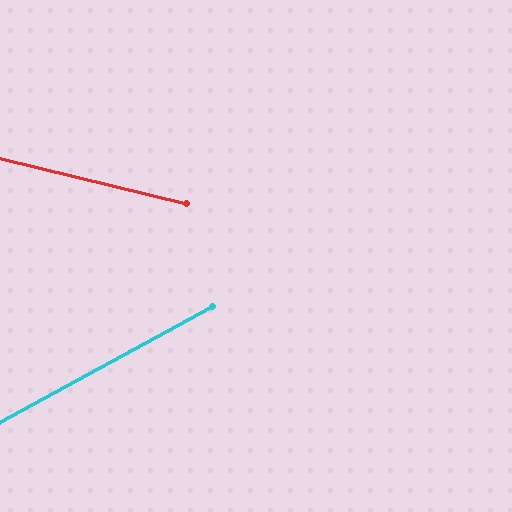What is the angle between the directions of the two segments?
Approximately 42 degrees.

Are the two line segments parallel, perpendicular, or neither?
Neither parallel nor perpendicular — they differ by about 42°.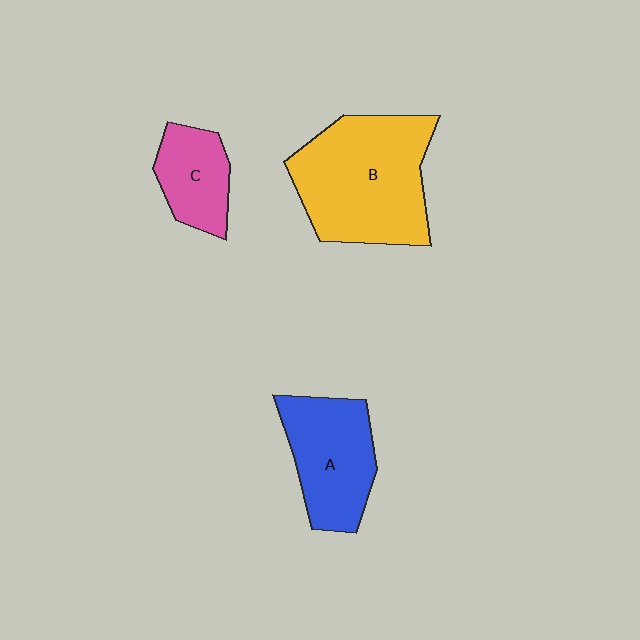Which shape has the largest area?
Shape B (yellow).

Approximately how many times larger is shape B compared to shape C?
Approximately 2.4 times.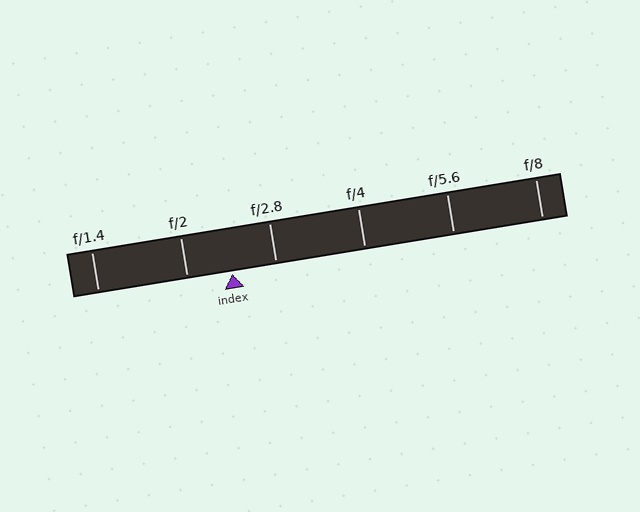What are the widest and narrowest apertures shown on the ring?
The widest aperture shown is f/1.4 and the narrowest is f/8.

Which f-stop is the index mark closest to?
The index mark is closest to f/2.8.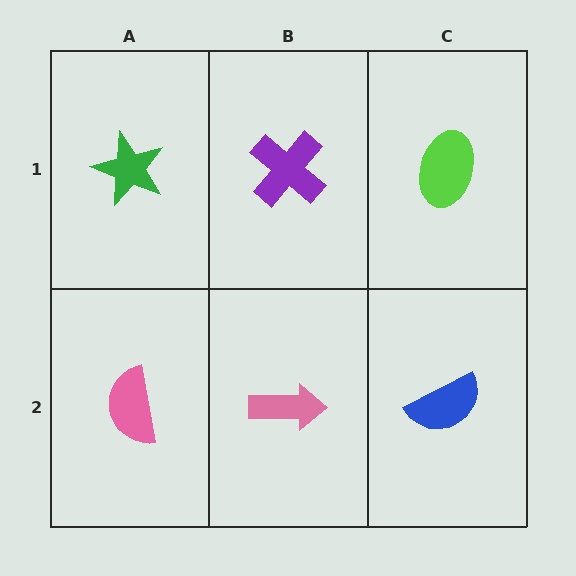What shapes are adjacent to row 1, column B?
A pink arrow (row 2, column B), a green star (row 1, column A), a lime ellipse (row 1, column C).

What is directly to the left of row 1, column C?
A purple cross.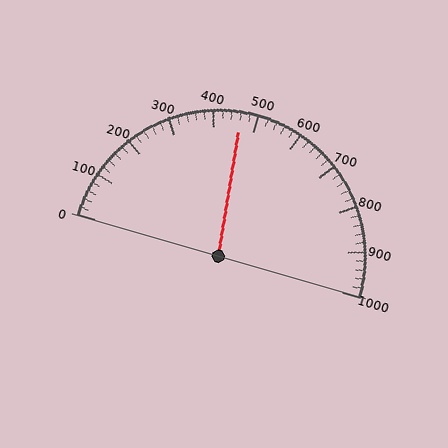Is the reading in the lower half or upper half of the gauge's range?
The reading is in the lower half of the range (0 to 1000).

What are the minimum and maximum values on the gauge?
The gauge ranges from 0 to 1000.